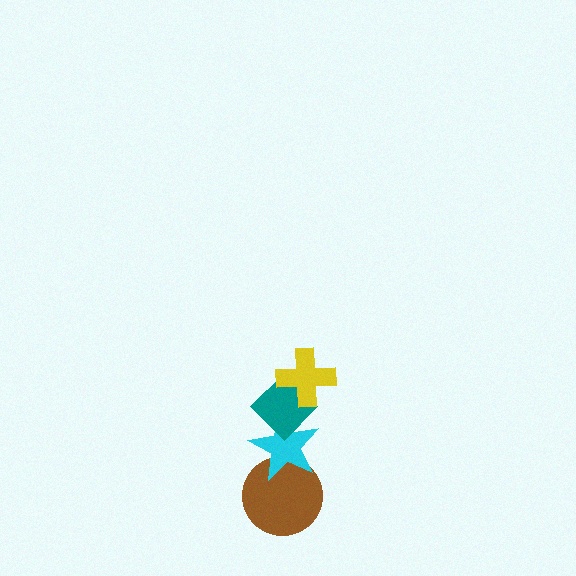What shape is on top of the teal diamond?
The yellow cross is on top of the teal diamond.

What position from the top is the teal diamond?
The teal diamond is 2nd from the top.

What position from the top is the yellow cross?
The yellow cross is 1st from the top.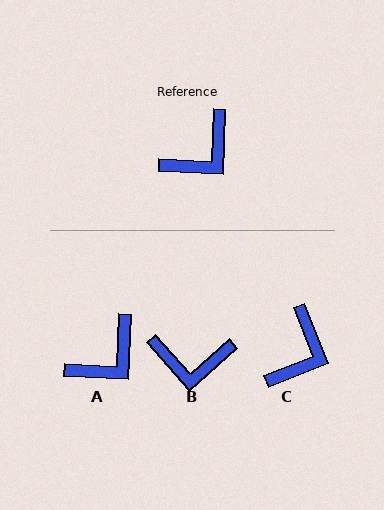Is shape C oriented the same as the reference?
No, it is off by about 24 degrees.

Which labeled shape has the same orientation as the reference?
A.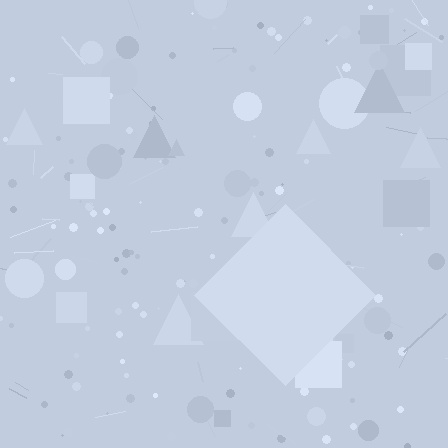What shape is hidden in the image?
A diamond is hidden in the image.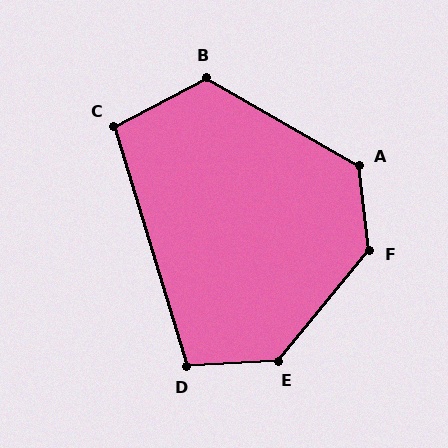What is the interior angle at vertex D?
Approximately 103 degrees (obtuse).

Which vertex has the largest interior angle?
F, at approximately 134 degrees.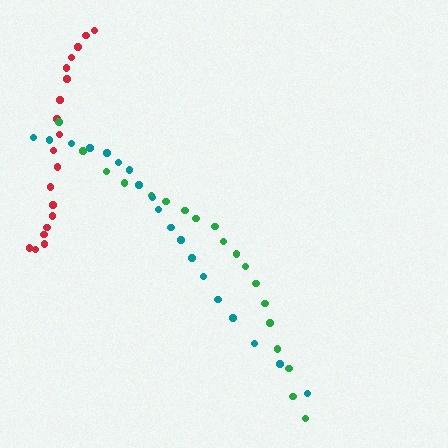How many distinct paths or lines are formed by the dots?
There are 3 distinct paths.